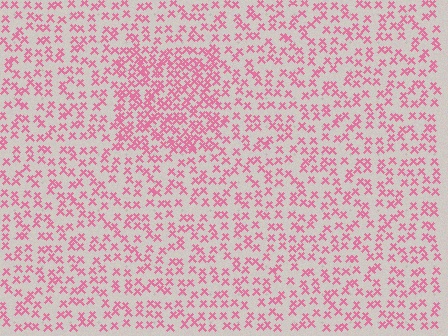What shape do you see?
I see a rectangle.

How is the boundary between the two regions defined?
The boundary is defined by a change in element density (approximately 1.9x ratio). All elements are the same color, size, and shape.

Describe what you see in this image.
The image contains small pink elements arranged at two different densities. A rectangle-shaped region is visible where the elements are more densely packed than the surrounding area.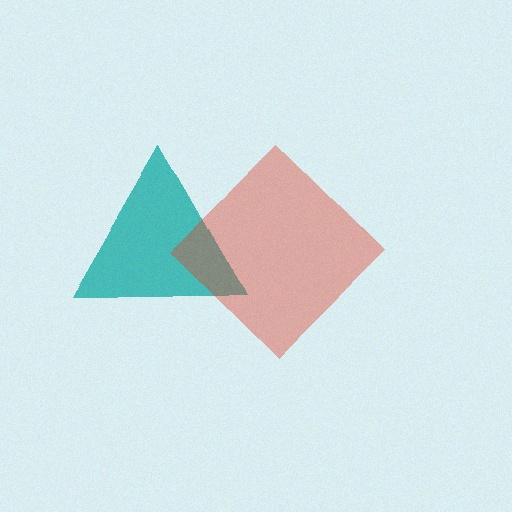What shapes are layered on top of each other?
The layered shapes are: a teal triangle, a red diamond.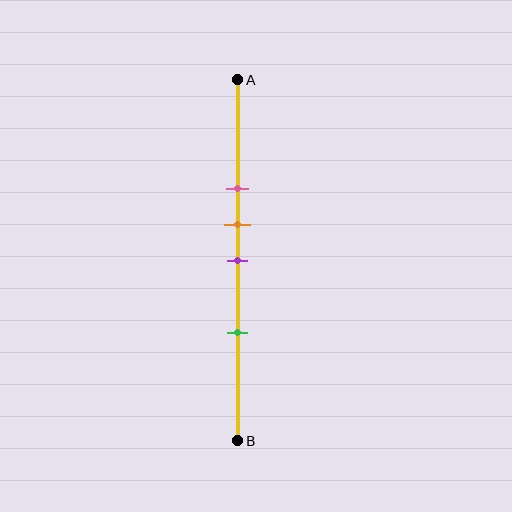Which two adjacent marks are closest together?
The orange and purple marks are the closest adjacent pair.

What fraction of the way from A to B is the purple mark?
The purple mark is approximately 50% (0.5) of the way from A to B.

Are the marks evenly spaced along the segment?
No, the marks are not evenly spaced.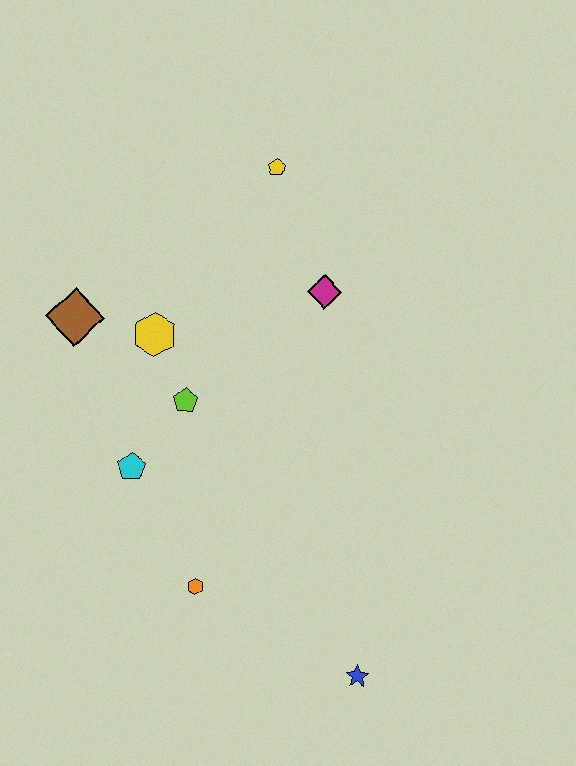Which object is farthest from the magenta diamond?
The blue star is farthest from the magenta diamond.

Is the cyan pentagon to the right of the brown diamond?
Yes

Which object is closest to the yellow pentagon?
The magenta diamond is closest to the yellow pentagon.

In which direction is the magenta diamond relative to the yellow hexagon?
The magenta diamond is to the right of the yellow hexagon.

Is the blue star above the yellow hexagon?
No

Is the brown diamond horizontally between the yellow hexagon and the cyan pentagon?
No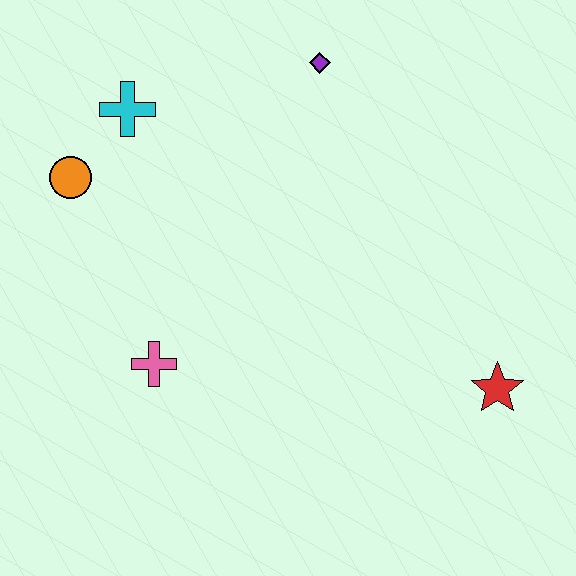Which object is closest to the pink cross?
The orange circle is closest to the pink cross.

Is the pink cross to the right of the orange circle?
Yes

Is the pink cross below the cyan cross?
Yes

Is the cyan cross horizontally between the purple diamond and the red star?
No